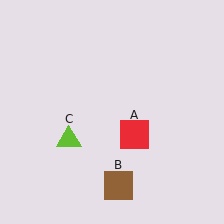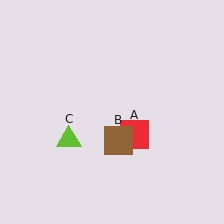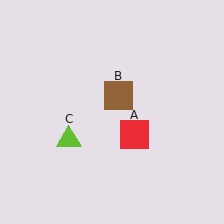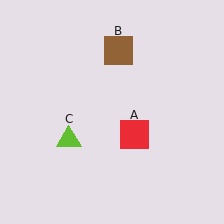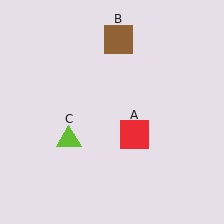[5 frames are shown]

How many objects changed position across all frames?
1 object changed position: brown square (object B).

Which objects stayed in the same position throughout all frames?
Red square (object A) and lime triangle (object C) remained stationary.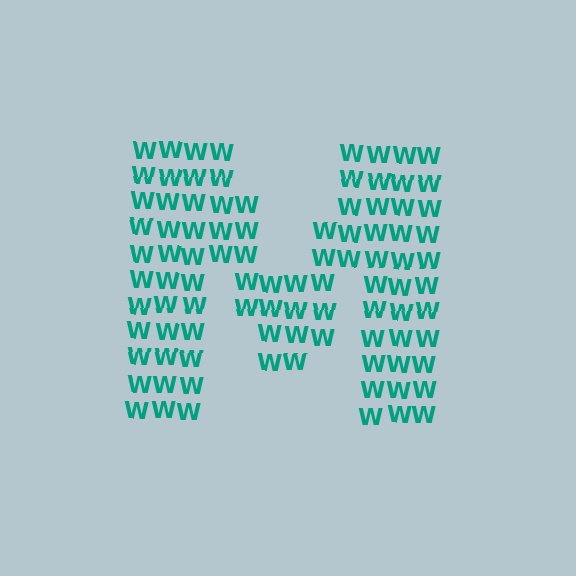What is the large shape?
The large shape is the letter M.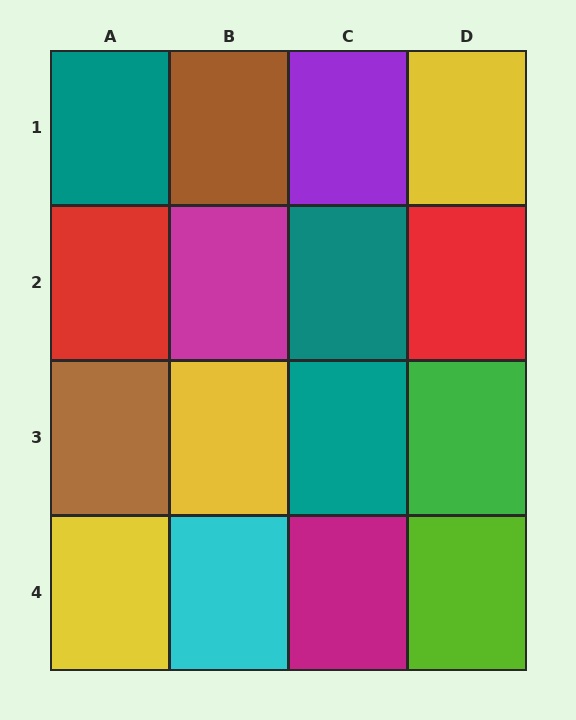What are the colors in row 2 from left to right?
Red, magenta, teal, red.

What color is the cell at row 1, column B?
Brown.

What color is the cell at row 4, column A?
Yellow.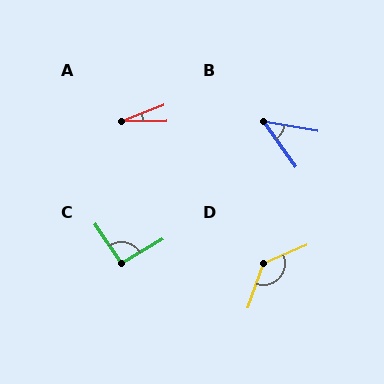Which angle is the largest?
D, at approximately 132 degrees.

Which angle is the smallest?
A, at approximately 20 degrees.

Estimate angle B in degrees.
Approximately 44 degrees.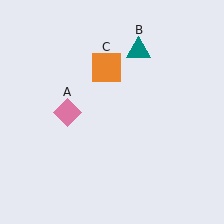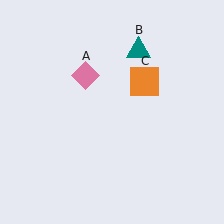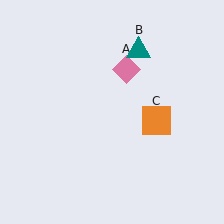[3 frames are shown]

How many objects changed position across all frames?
2 objects changed position: pink diamond (object A), orange square (object C).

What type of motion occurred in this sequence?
The pink diamond (object A), orange square (object C) rotated clockwise around the center of the scene.